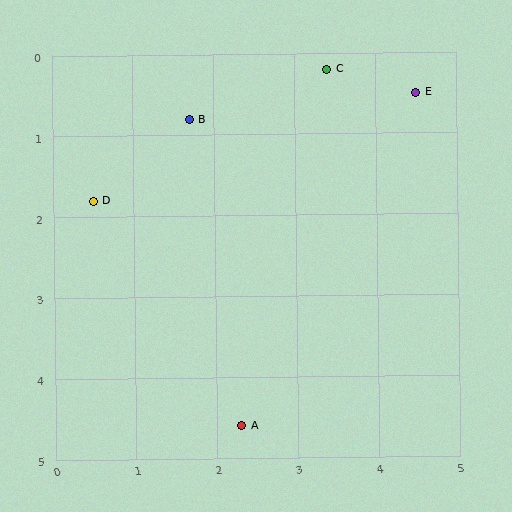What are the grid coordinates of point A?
Point A is at approximately (2.3, 4.6).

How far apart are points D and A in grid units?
Points D and A are about 3.3 grid units apart.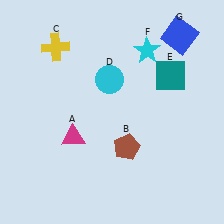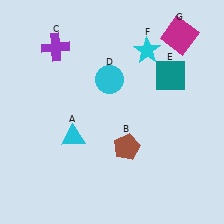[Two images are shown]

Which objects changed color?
A changed from magenta to cyan. C changed from yellow to purple. G changed from blue to magenta.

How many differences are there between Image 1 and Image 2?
There are 3 differences between the two images.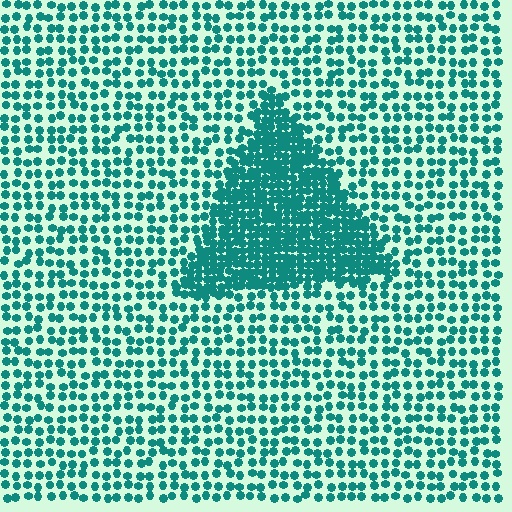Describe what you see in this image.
The image contains small teal elements arranged at two different densities. A triangle-shaped region is visible where the elements are more densely packed than the surrounding area.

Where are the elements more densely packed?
The elements are more densely packed inside the triangle boundary.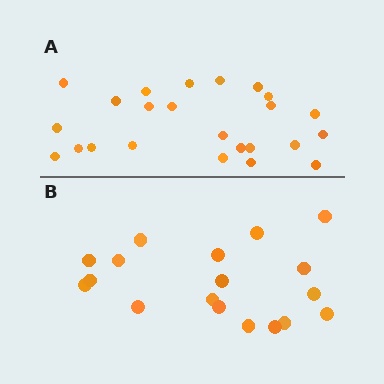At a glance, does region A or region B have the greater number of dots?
Region A (the top region) has more dots.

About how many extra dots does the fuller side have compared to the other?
Region A has about 6 more dots than region B.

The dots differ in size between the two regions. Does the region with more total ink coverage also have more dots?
No. Region B has more total ink coverage because its dots are larger, but region A actually contains more individual dots. Total area can be misleading — the number of items is what matters here.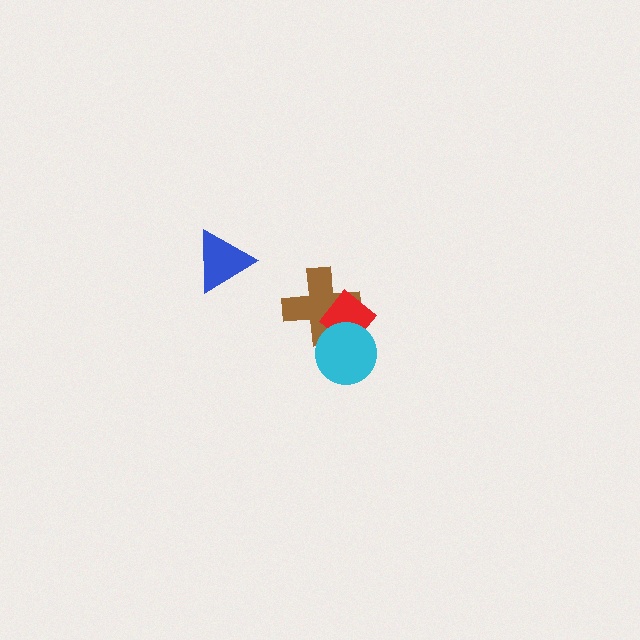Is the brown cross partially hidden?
Yes, it is partially covered by another shape.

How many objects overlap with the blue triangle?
0 objects overlap with the blue triangle.